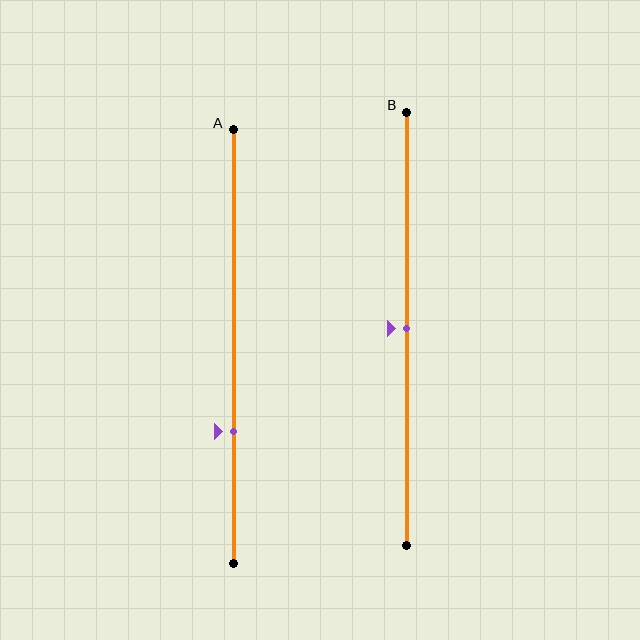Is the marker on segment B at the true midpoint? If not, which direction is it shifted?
Yes, the marker on segment B is at the true midpoint.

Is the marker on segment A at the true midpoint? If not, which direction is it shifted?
No, the marker on segment A is shifted downward by about 20% of the segment length.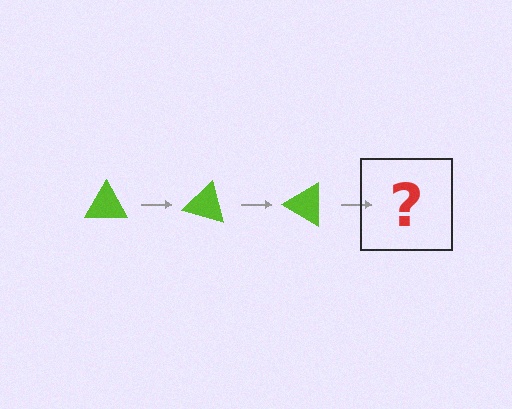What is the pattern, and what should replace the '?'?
The pattern is that the triangle rotates 15 degrees each step. The '?' should be a lime triangle rotated 45 degrees.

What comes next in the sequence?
The next element should be a lime triangle rotated 45 degrees.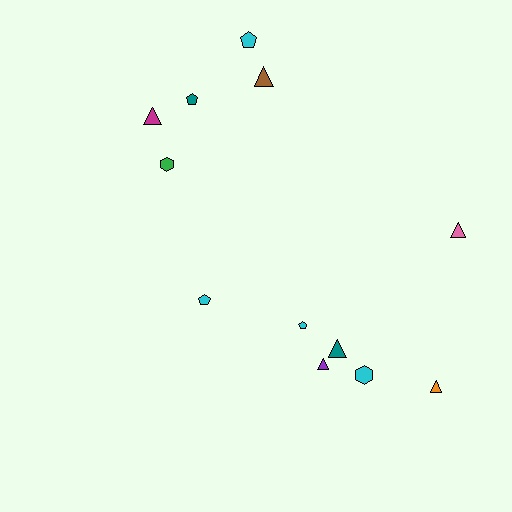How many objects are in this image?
There are 12 objects.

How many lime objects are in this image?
There are no lime objects.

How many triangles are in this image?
There are 6 triangles.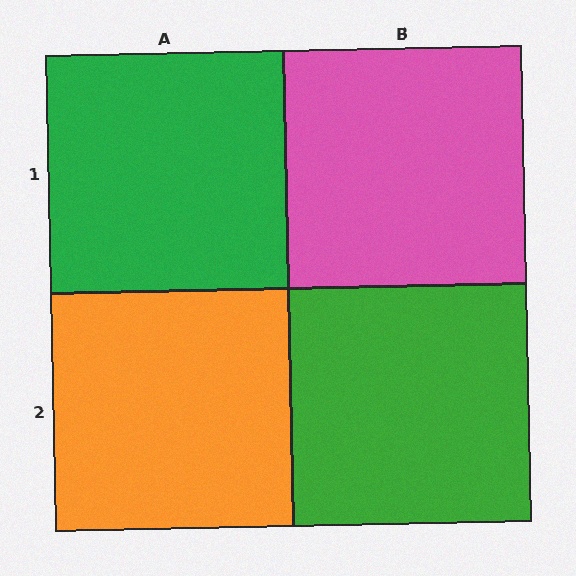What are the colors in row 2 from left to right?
Orange, green.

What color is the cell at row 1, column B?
Pink.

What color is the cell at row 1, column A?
Green.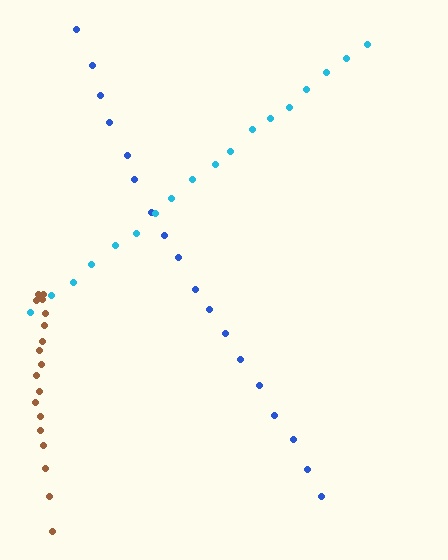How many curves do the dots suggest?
There are 3 distinct paths.